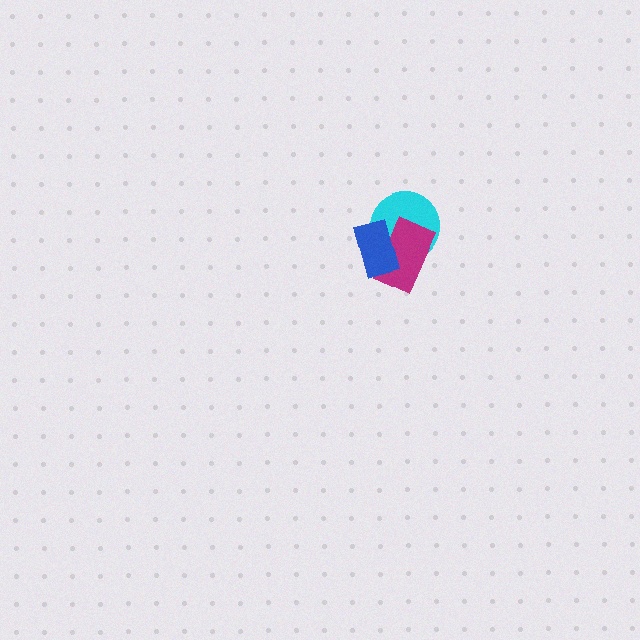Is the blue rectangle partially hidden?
No, no other shape covers it.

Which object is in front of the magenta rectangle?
The blue rectangle is in front of the magenta rectangle.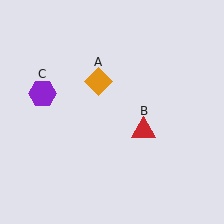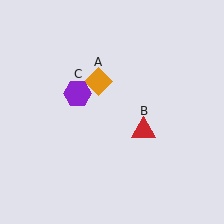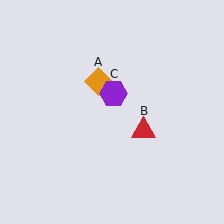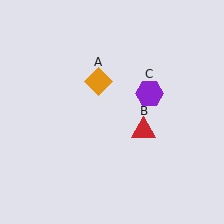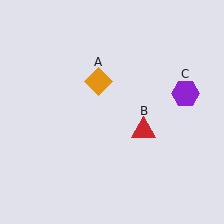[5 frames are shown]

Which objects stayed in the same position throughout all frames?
Orange diamond (object A) and red triangle (object B) remained stationary.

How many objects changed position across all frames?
1 object changed position: purple hexagon (object C).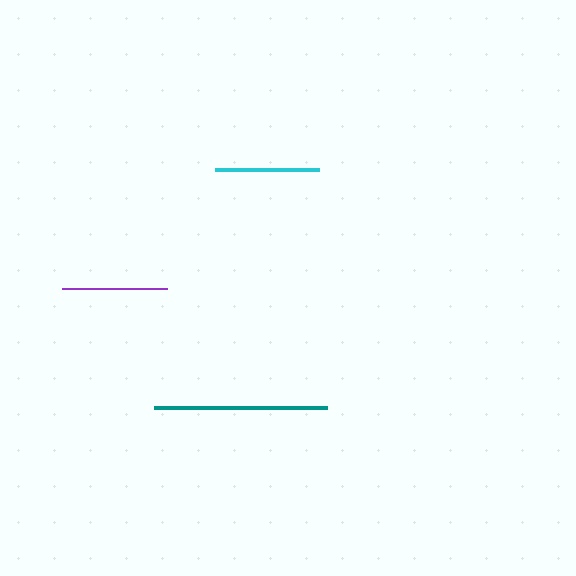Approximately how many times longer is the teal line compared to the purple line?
The teal line is approximately 1.6 times the length of the purple line.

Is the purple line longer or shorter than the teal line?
The teal line is longer than the purple line.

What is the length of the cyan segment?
The cyan segment is approximately 104 pixels long.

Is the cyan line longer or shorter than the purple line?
The purple line is longer than the cyan line.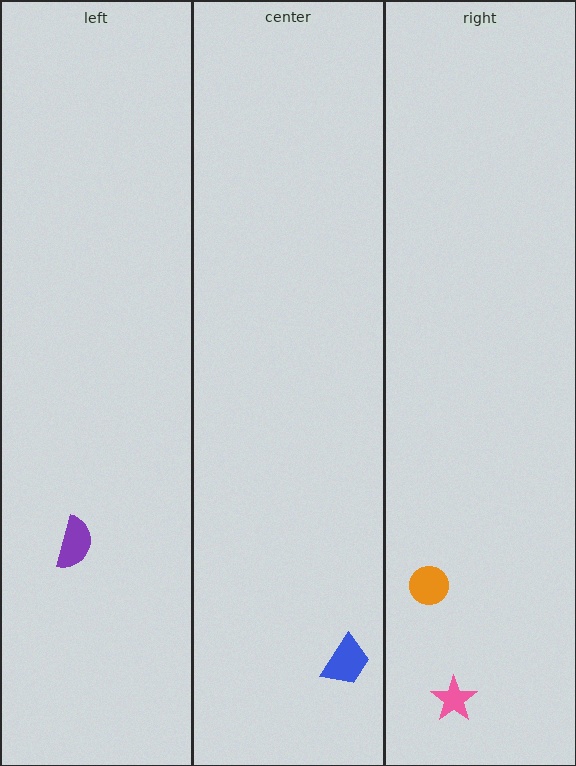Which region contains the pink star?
The right region.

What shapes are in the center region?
The blue trapezoid.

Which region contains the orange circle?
The right region.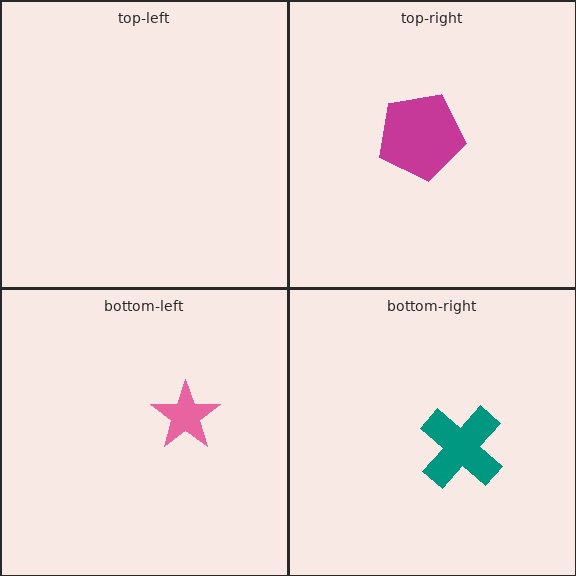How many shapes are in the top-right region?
1.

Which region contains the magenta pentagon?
The top-right region.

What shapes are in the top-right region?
The magenta pentagon.